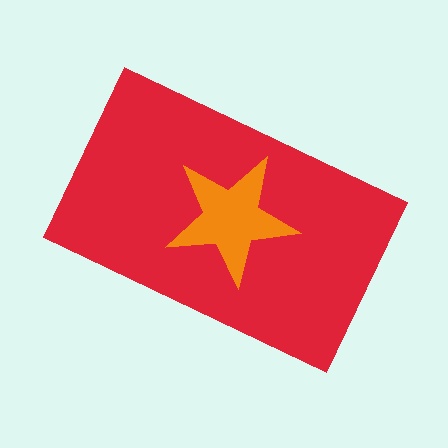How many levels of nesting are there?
2.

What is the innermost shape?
The orange star.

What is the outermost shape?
The red rectangle.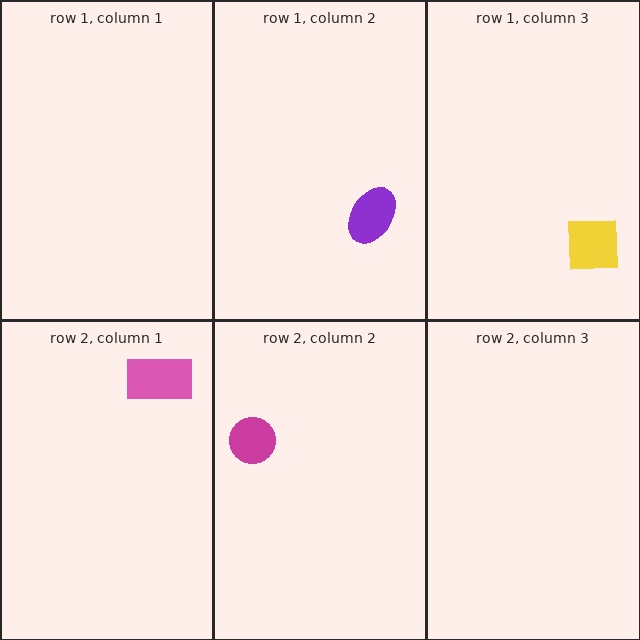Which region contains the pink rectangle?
The row 2, column 1 region.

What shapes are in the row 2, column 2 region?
The magenta circle.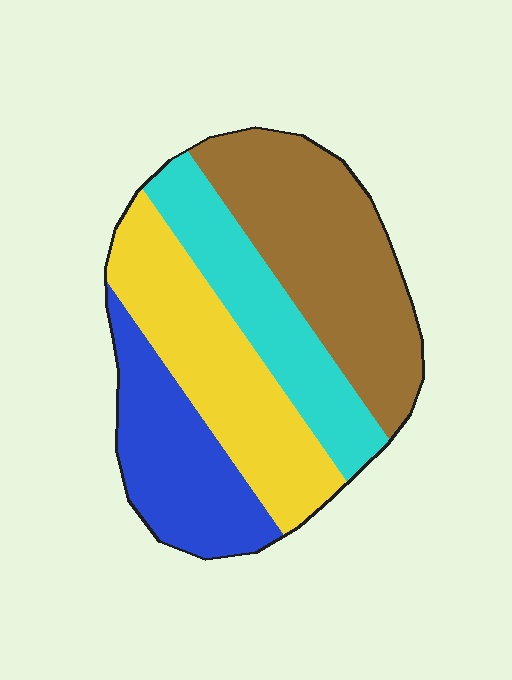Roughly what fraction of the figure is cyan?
Cyan covers about 20% of the figure.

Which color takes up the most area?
Brown, at roughly 30%.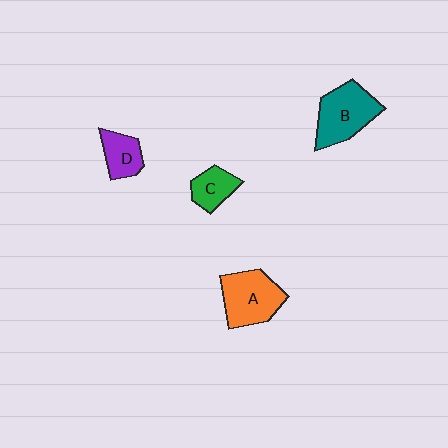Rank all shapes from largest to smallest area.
From largest to smallest: B (teal), A (orange), D (purple), C (green).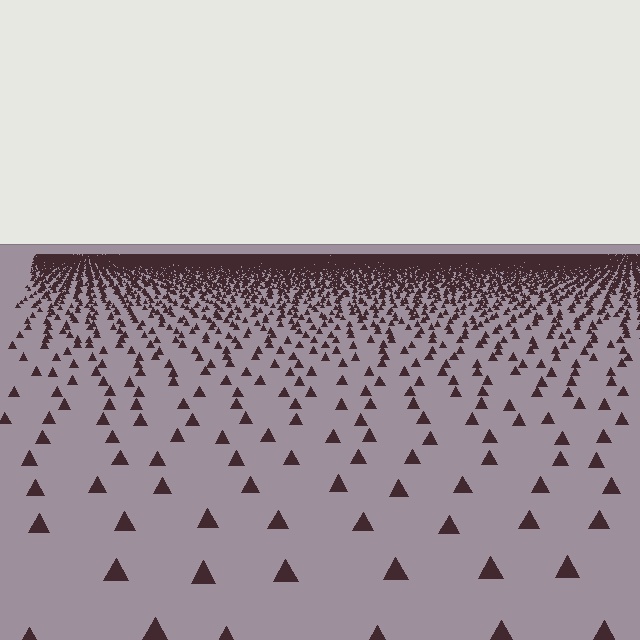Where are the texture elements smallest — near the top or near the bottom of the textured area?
Near the top.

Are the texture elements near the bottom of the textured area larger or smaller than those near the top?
Larger. Near the bottom, elements are closer to the viewer and appear at a bigger on-screen size.